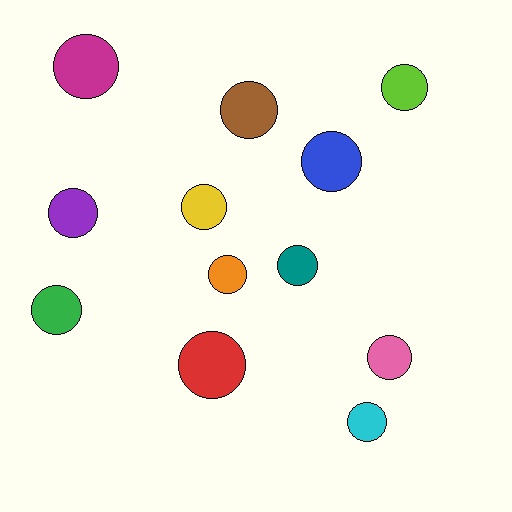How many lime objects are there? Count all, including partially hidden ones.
There is 1 lime object.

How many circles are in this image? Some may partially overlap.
There are 12 circles.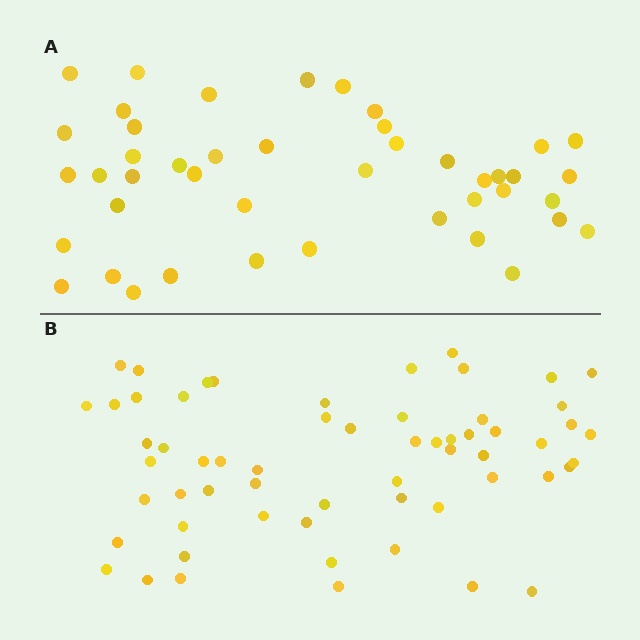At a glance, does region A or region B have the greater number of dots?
Region B (the bottom region) has more dots.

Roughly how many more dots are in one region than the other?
Region B has approximately 15 more dots than region A.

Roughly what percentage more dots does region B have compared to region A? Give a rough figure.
About 35% more.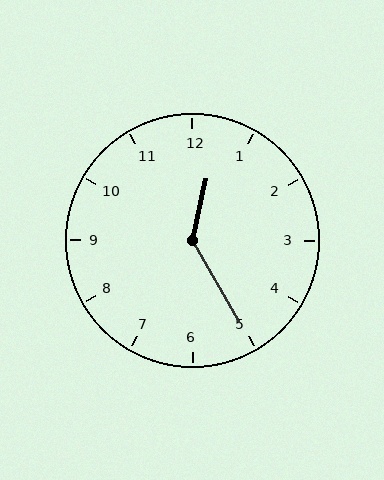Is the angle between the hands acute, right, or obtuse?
It is obtuse.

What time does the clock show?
12:25.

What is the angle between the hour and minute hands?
Approximately 138 degrees.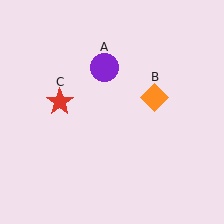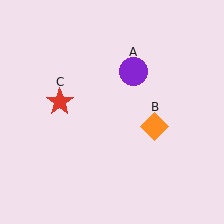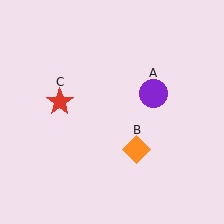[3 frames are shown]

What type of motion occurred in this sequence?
The purple circle (object A), orange diamond (object B) rotated clockwise around the center of the scene.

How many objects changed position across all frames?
2 objects changed position: purple circle (object A), orange diamond (object B).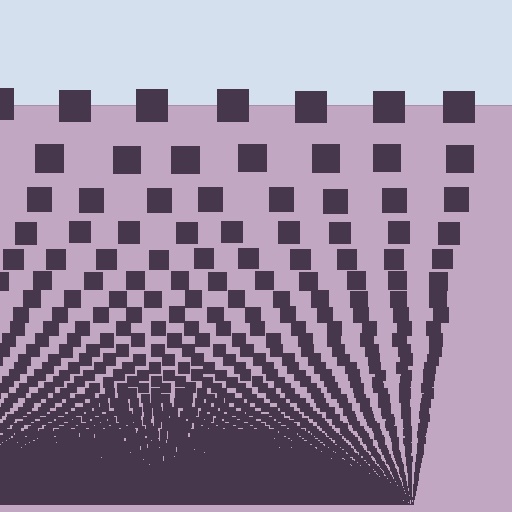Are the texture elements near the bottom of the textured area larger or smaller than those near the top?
Smaller. The gradient is inverted — elements near the bottom are smaller and denser.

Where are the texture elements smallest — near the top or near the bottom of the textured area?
Near the bottom.